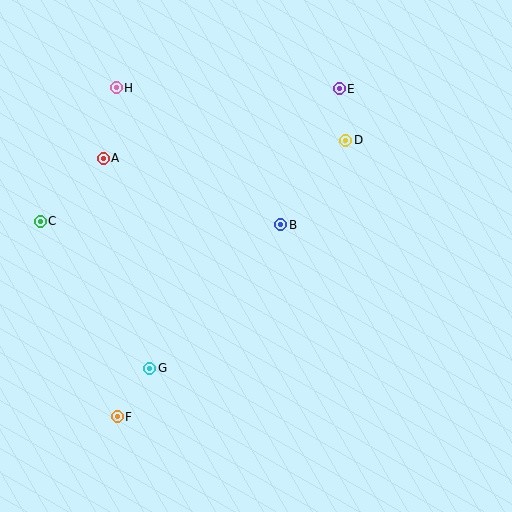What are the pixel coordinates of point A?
Point A is at (103, 158).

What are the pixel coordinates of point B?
Point B is at (281, 225).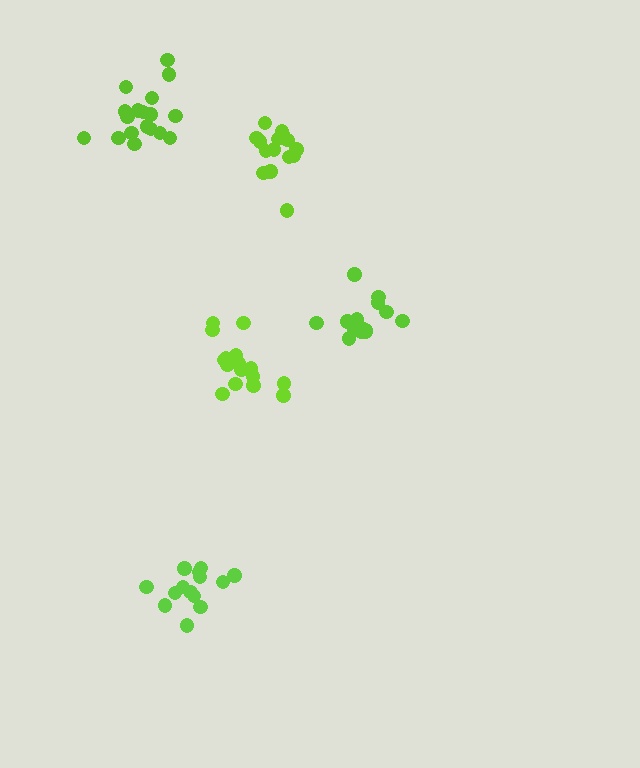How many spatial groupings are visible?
There are 5 spatial groupings.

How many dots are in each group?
Group 1: 17 dots, Group 2: 18 dots, Group 3: 14 dots, Group 4: 15 dots, Group 5: 18 dots (82 total).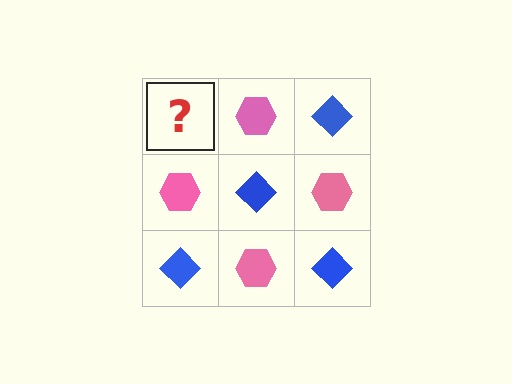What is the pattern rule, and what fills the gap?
The rule is that it alternates blue diamond and pink hexagon in a checkerboard pattern. The gap should be filled with a blue diamond.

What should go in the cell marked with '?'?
The missing cell should contain a blue diamond.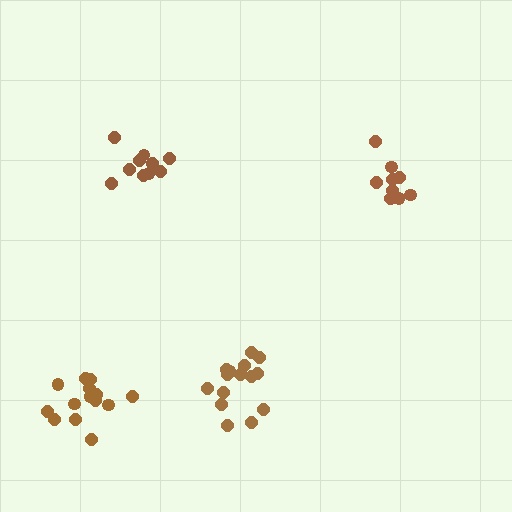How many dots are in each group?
Group 1: 10 dots, Group 2: 15 dots, Group 3: 10 dots, Group 4: 14 dots (49 total).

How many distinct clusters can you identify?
There are 4 distinct clusters.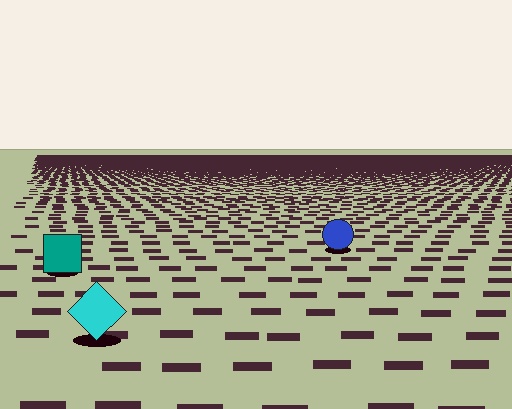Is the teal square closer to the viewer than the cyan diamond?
No. The cyan diamond is closer — you can tell from the texture gradient: the ground texture is coarser near it.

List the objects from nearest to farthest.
From nearest to farthest: the cyan diamond, the teal square, the blue circle.